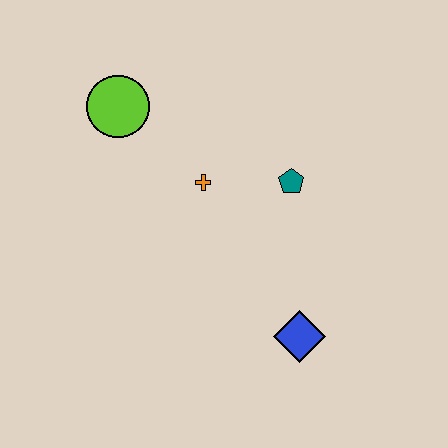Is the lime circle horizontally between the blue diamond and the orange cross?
No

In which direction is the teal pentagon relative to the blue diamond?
The teal pentagon is above the blue diamond.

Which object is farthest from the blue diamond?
The lime circle is farthest from the blue diamond.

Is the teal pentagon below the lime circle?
Yes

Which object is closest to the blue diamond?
The teal pentagon is closest to the blue diamond.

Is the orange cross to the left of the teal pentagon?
Yes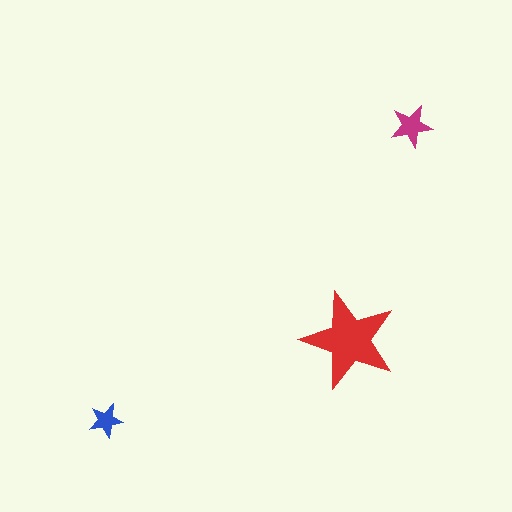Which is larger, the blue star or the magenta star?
The magenta one.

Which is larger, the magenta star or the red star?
The red one.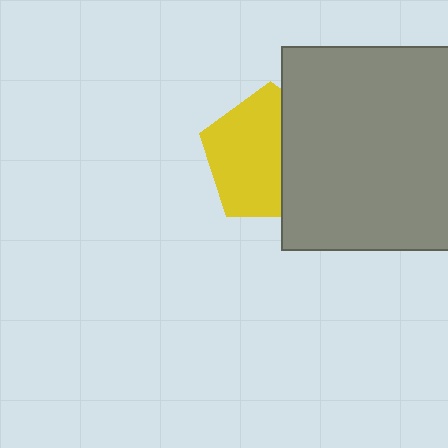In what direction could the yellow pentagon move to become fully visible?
The yellow pentagon could move left. That would shift it out from behind the gray square entirely.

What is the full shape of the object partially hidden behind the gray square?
The partially hidden object is a yellow pentagon.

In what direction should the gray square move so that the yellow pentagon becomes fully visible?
The gray square should move right. That is the shortest direction to clear the overlap and leave the yellow pentagon fully visible.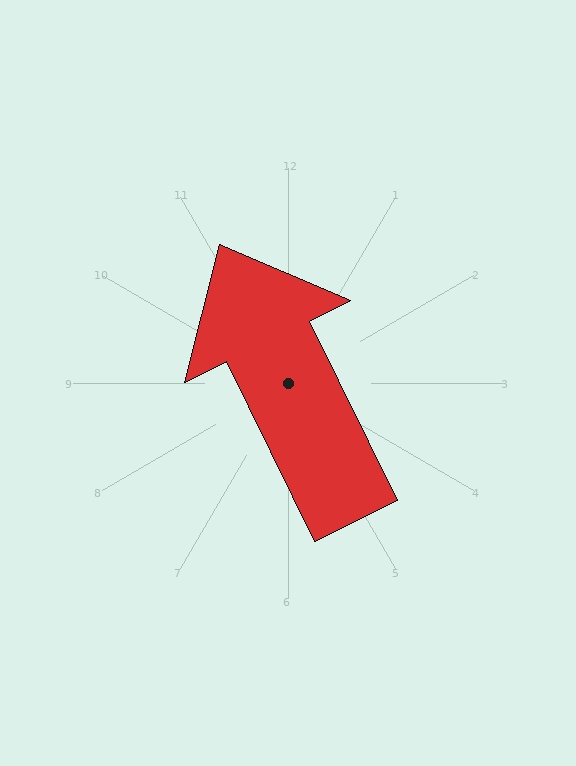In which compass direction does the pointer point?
Northwest.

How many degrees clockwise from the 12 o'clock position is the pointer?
Approximately 334 degrees.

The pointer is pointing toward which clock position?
Roughly 11 o'clock.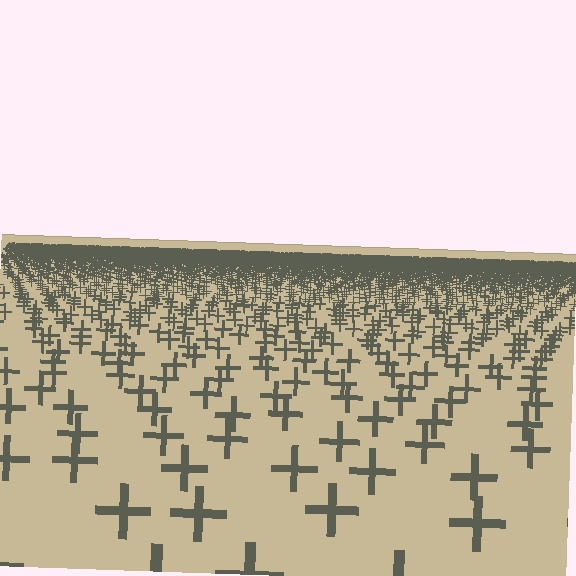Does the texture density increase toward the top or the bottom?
Density increases toward the top.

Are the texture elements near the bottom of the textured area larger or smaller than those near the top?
Larger. Near the bottom, elements are closer to the viewer and appear at a bigger on-screen size.